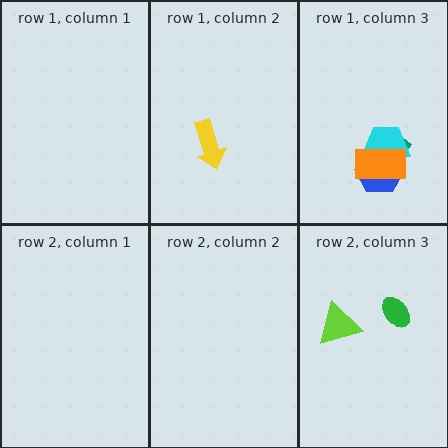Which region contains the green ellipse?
The row 2, column 3 region.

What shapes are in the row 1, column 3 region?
The blue hexagon, the teal diamond, the cyan trapezoid, the orange rectangle.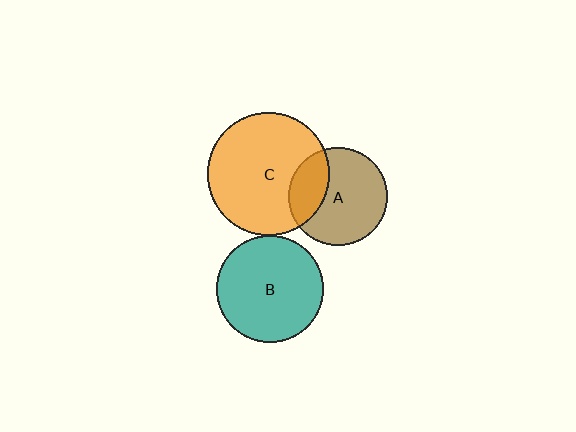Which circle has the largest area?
Circle C (orange).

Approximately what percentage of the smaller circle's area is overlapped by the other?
Approximately 30%.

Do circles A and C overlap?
Yes.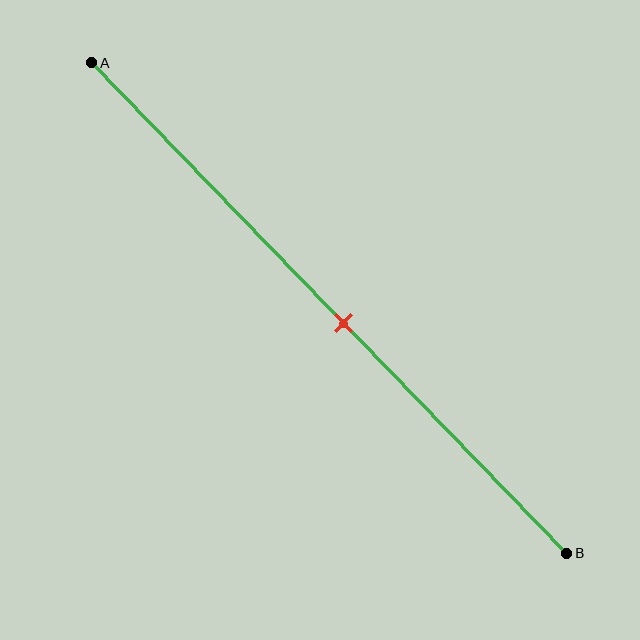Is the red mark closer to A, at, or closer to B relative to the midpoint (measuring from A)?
The red mark is closer to point B than the midpoint of segment AB.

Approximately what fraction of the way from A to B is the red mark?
The red mark is approximately 55% of the way from A to B.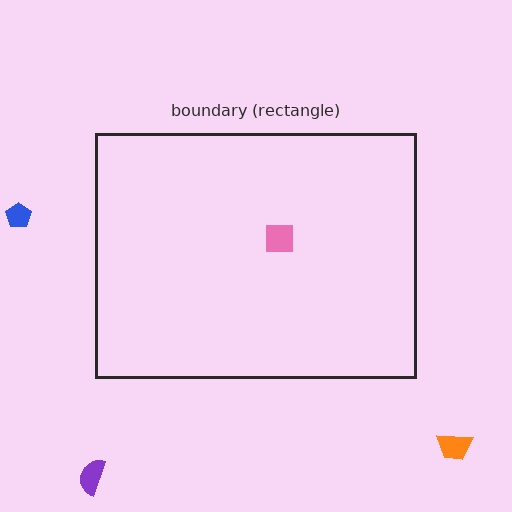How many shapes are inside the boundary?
1 inside, 3 outside.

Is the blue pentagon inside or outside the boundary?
Outside.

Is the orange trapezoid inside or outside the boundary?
Outside.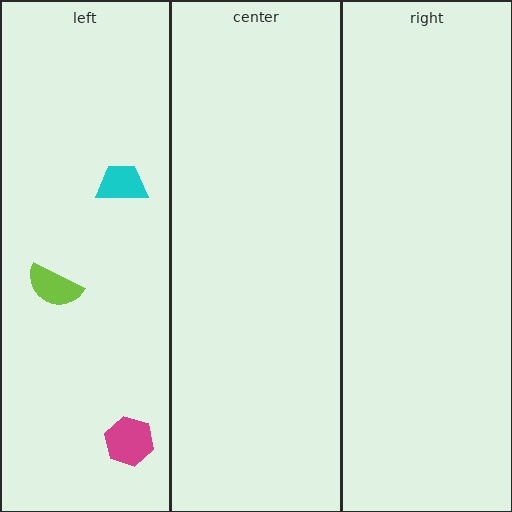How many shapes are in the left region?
3.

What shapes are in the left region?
The magenta hexagon, the cyan trapezoid, the lime semicircle.